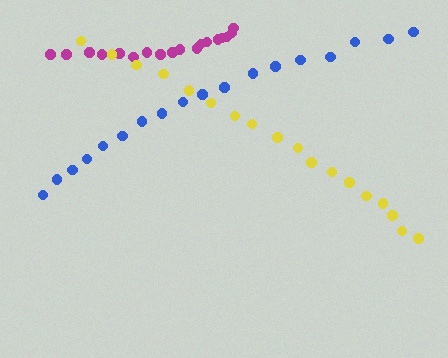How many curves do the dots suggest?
There are 3 distinct paths.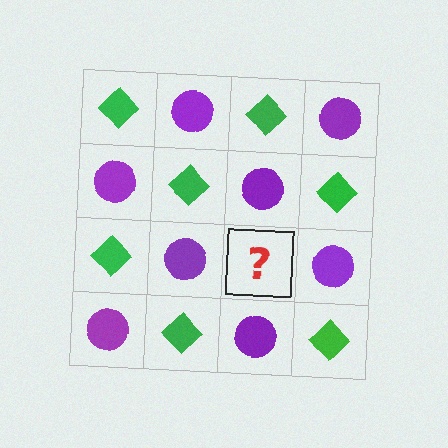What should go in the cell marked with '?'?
The missing cell should contain a green diamond.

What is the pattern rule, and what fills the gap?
The rule is that it alternates green diamond and purple circle in a checkerboard pattern. The gap should be filled with a green diamond.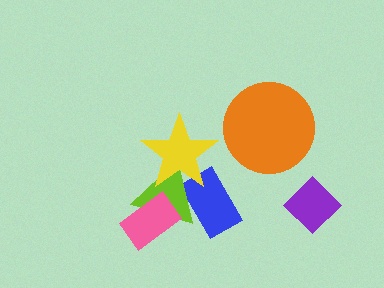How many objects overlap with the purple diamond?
0 objects overlap with the purple diamond.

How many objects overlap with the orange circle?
0 objects overlap with the orange circle.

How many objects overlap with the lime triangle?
3 objects overlap with the lime triangle.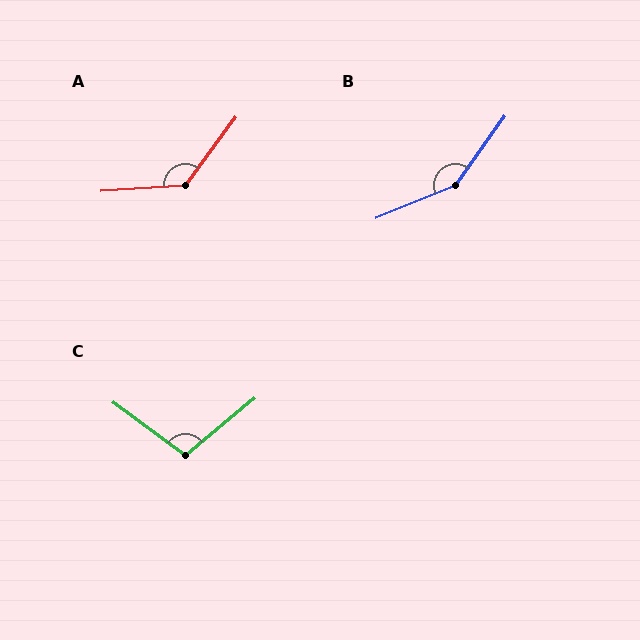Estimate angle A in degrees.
Approximately 130 degrees.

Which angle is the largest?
B, at approximately 148 degrees.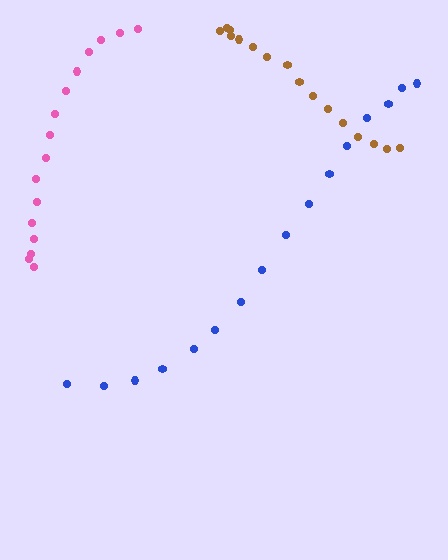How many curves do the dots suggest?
There are 3 distinct paths.